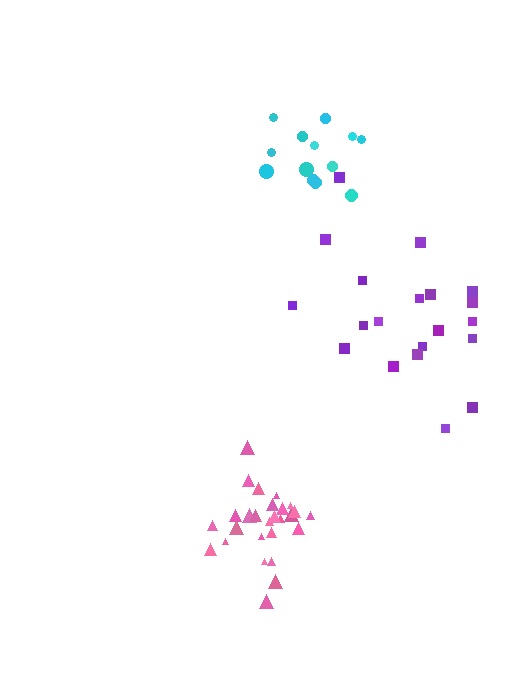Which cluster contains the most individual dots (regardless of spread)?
Pink (27).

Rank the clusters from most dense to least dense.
pink, cyan, purple.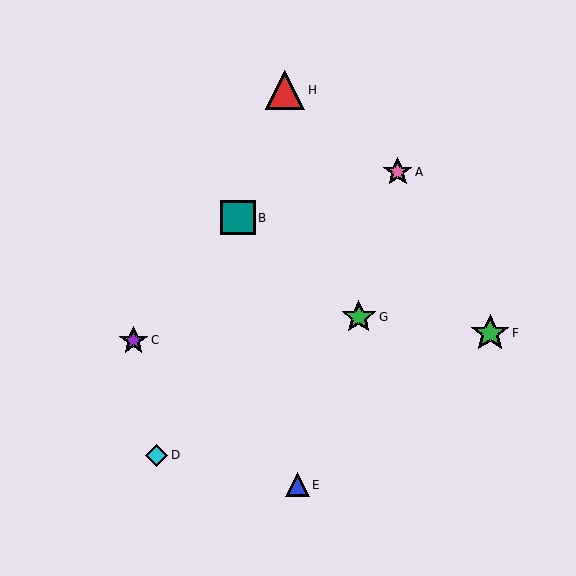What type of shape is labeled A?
Shape A is a pink star.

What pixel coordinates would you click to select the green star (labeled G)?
Click at (359, 317) to select the green star G.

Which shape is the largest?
The red triangle (labeled H) is the largest.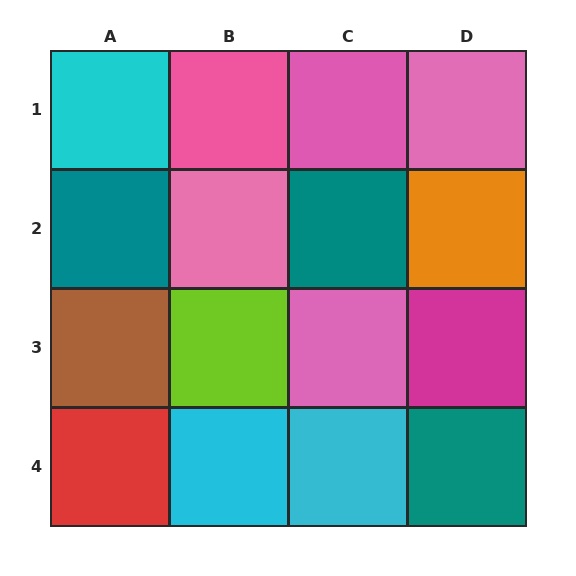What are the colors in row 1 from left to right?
Cyan, pink, pink, pink.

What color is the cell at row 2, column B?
Pink.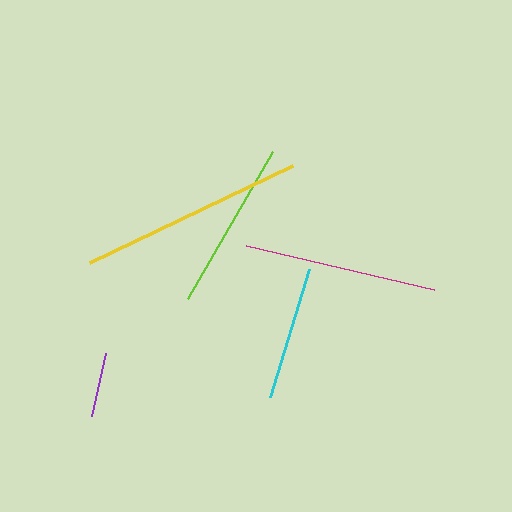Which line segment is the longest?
The yellow line is the longest at approximately 225 pixels.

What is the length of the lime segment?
The lime segment is approximately 170 pixels long.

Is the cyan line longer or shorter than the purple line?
The cyan line is longer than the purple line.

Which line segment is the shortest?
The purple line is the shortest at approximately 64 pixels.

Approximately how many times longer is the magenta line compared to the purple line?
The magenta line is approximately 3.0 times the length of the purple line.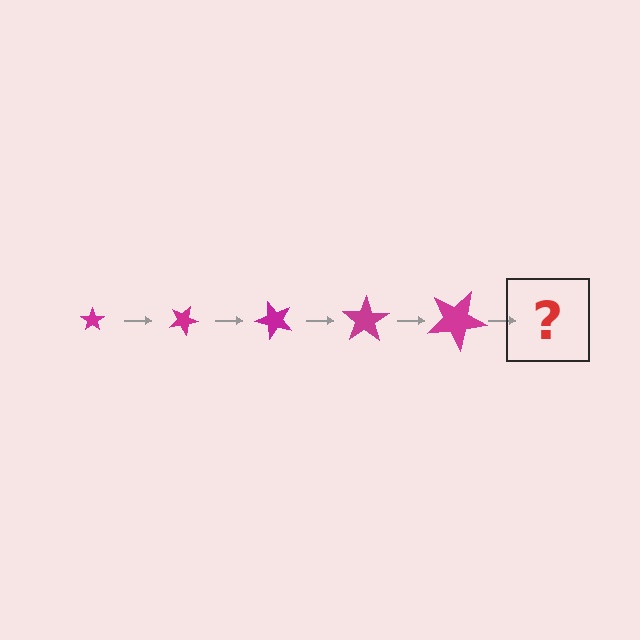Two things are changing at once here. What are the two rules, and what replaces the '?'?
The two rules are that the star grows larger each step and it rotates 25 degrees each step. The '?' should be a star, larger than the previous one and rotated 125 degrees from the start.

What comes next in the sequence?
The next element should be a star, larger than the previous one and rotated 125 degrees from the start.